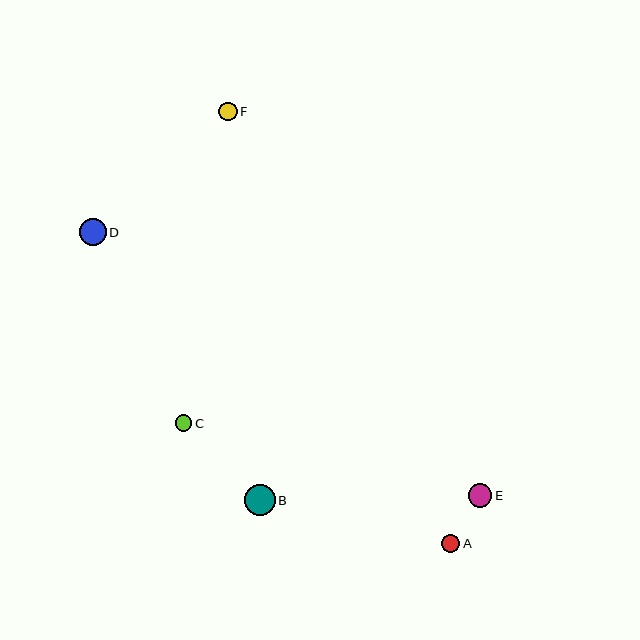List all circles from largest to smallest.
From largest to smallest: B, D, E, A, F, C.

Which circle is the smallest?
Circle C is the smallest with a size of approximately 16 pixels.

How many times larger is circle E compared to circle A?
Circle E is approximately 1.3 times the size of circle A.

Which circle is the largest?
Circle B is the largest with a size of approximately 31 pixels.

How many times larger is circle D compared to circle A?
Circle D is approximately 1.5 times the size of circle A.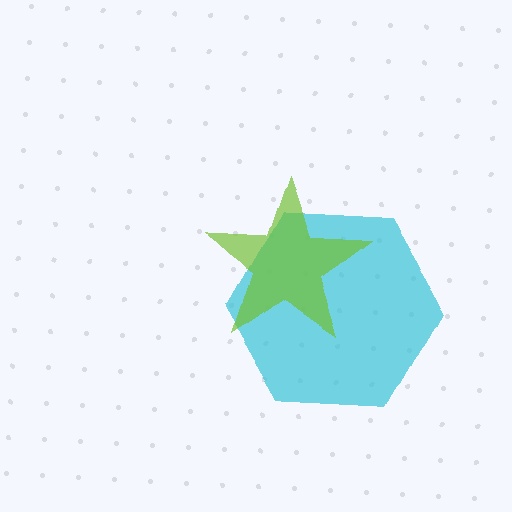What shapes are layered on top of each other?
The layered shapes are: a cyan hexagon, a lime star.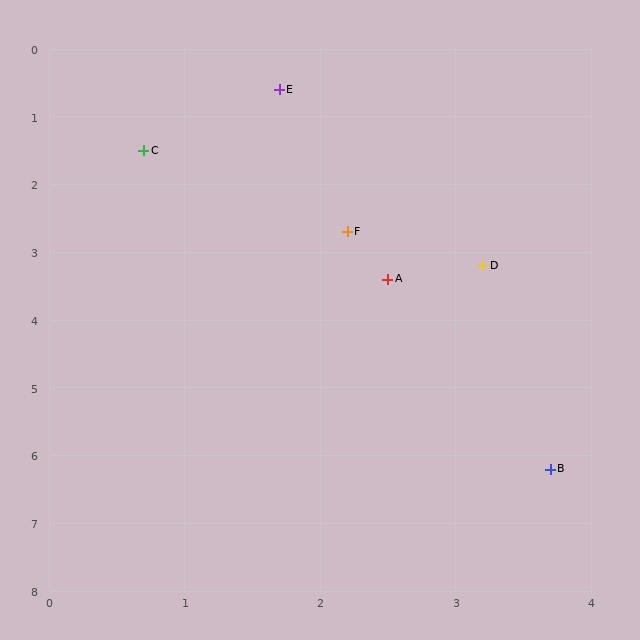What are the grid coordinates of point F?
Point F is at approximately (2.2, 2.7).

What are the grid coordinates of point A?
Point A is at approximately (2.5, 3.4).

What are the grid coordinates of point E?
Point E is at approximately (1.7, 0.6).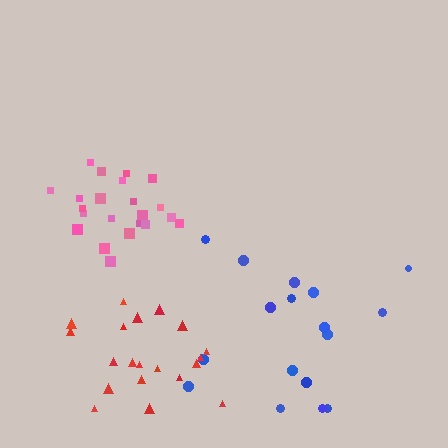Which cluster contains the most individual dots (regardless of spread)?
Pink (22).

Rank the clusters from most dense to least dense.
pink, red, blue.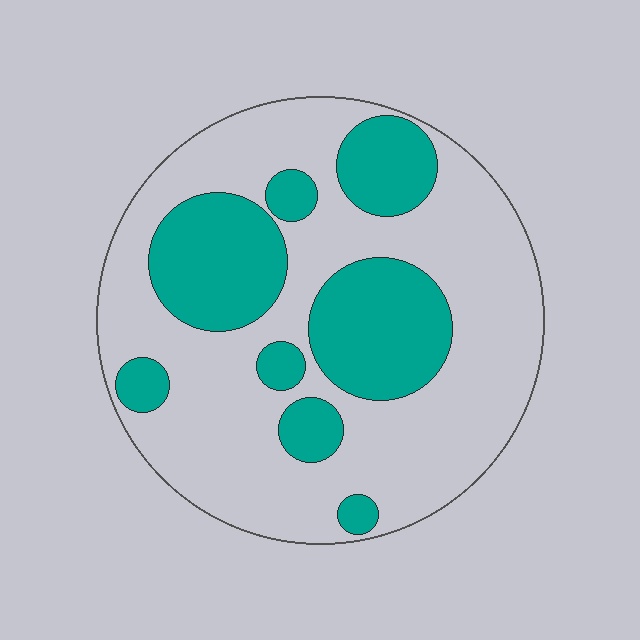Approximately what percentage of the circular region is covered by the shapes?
Approximately 30%.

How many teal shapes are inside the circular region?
8.